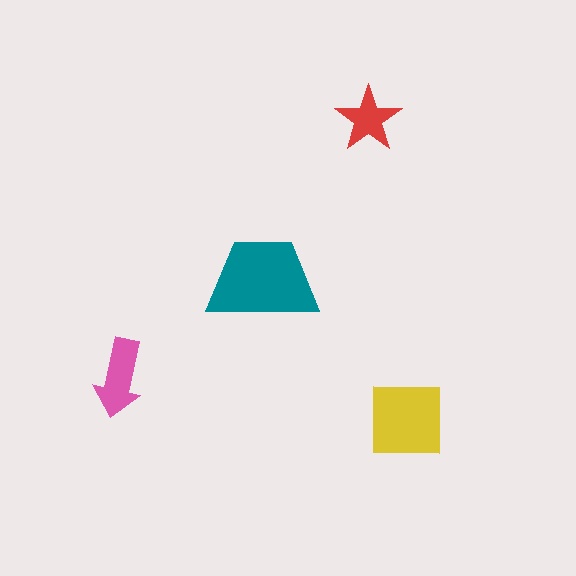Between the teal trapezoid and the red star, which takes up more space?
The teal trapezoid.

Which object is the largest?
The teal trapezoid.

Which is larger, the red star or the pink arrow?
The pink arrow.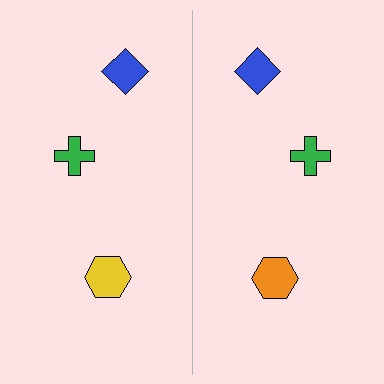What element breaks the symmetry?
The orange hexagon on the right side breaks the symmetry — its mirror counterpart is yellow.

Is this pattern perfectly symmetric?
No, the pattern is not perfectly symmetric. The orange hexagon on the right side breaks the symmetry — its mirror counterpart is yellow.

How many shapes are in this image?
There are 6 shapes in this image.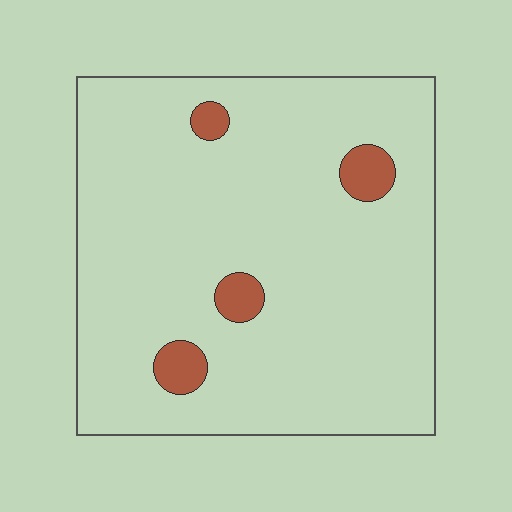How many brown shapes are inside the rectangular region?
4.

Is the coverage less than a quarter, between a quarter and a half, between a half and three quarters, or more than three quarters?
Less than a quarter.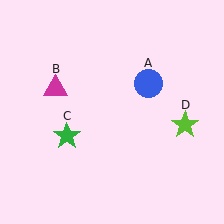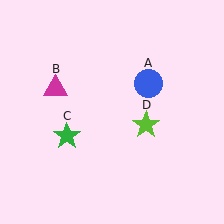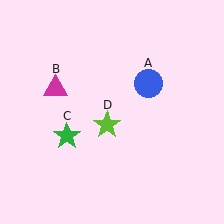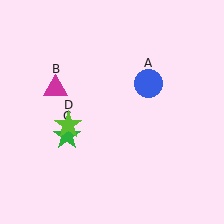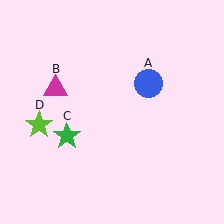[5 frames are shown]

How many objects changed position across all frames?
1 object changed position: lime star (object D).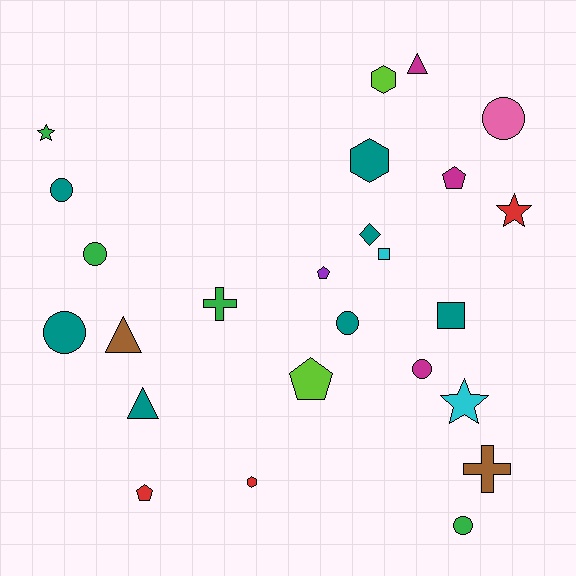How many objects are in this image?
There are 25 objects.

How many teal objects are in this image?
There are 7 teal objects.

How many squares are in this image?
There are 2 squares.